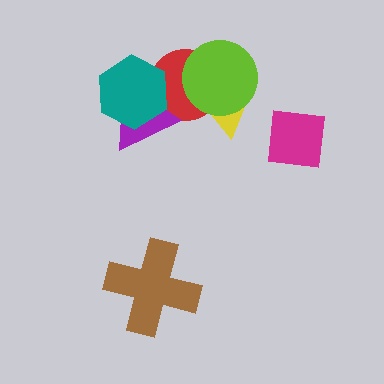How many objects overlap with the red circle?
4 objects overlap with the red circle.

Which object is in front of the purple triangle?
The teal hexagon is in front of the purple triangle.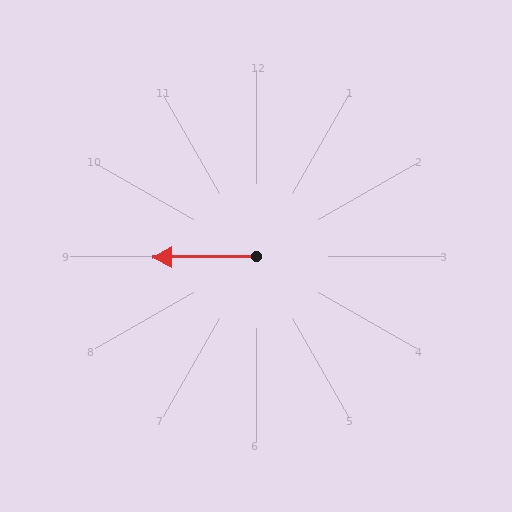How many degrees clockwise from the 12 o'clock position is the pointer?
Approximately 269 degrees.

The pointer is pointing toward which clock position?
Roughly 9 o'clock.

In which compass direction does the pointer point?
West.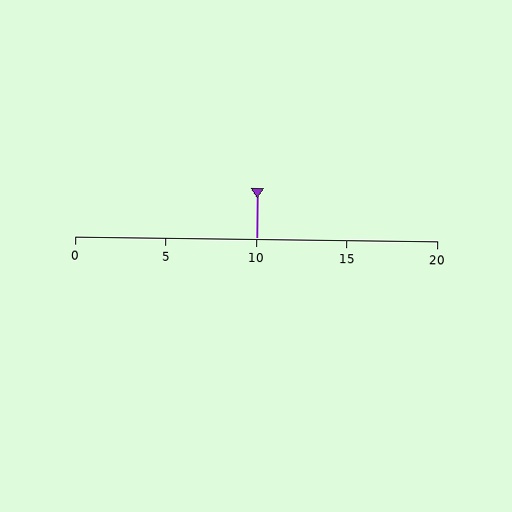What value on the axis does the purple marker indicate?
The marker indicates approximately 10.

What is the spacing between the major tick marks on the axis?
The major ticks are spaced 5 apart.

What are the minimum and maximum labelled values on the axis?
The axis runs from 0 to 20.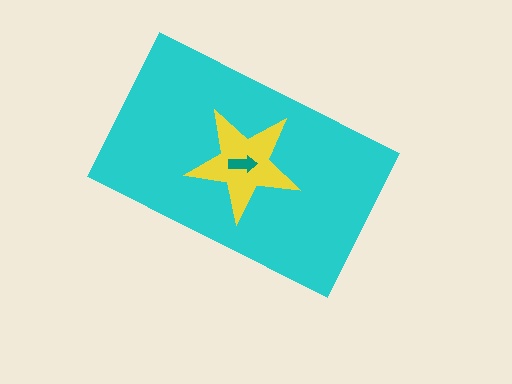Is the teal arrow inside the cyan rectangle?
Yes.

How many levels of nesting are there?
3.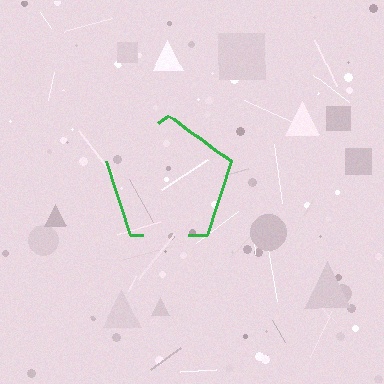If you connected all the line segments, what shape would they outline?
They would outline a pentagon.